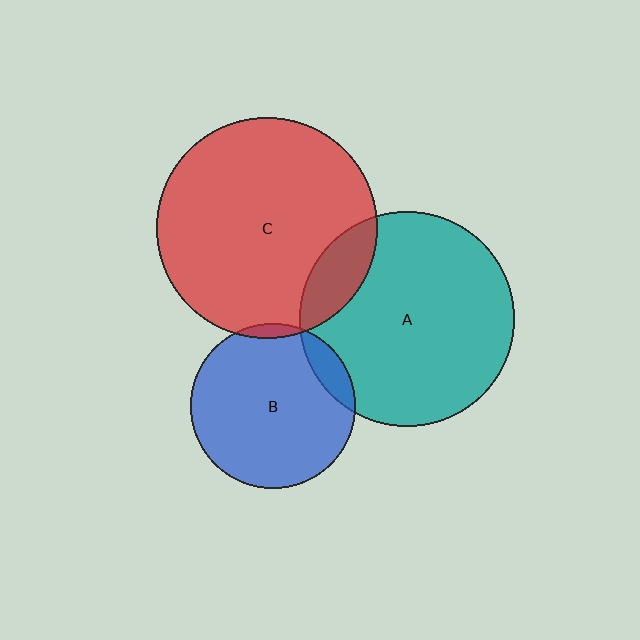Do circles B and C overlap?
Yes.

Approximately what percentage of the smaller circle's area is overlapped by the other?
Approximately 5%.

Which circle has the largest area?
Circle C (red).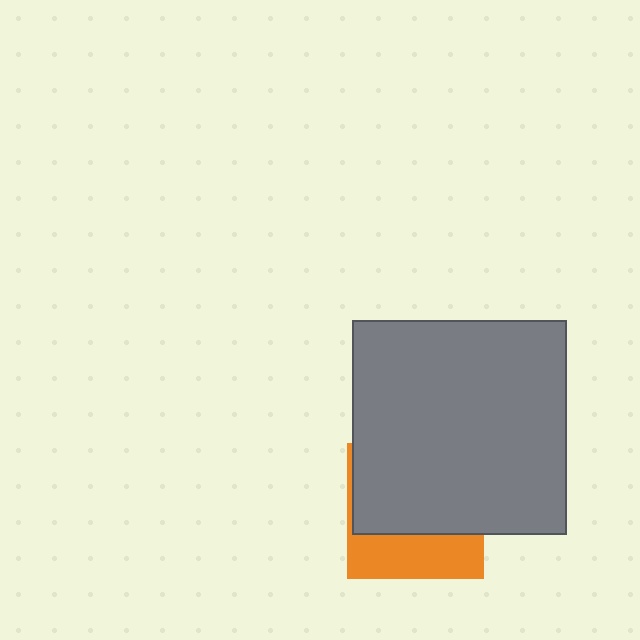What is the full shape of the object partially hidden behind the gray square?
The partially hidden object is an orange square.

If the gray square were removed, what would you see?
You would see the complete orange square.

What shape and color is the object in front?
The object in front is a gray square.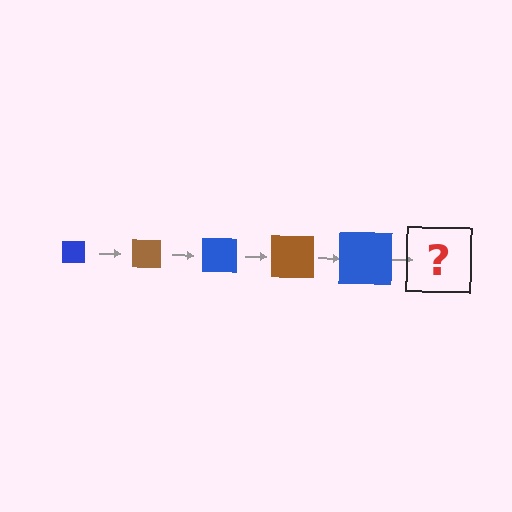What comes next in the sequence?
The next element should be a brown square, larger than the previous one.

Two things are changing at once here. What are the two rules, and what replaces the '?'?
The two rules are that the square grows larger each step and the color cycles through blue and brown. The '?' should be a brown square, larger than the previous one.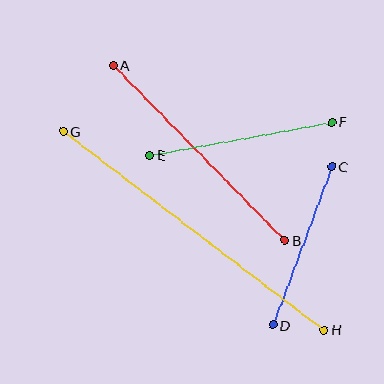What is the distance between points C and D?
The distance is approximately 169 pixels.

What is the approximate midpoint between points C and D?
The midpoint is at approximately (302, 246) pixels.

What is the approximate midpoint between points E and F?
The midpoint is at approximately (241, 139) pixels.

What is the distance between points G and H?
The distance is approximately 328 pixels.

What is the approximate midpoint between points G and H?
The midpoint is at approximately (193, 231) pixels.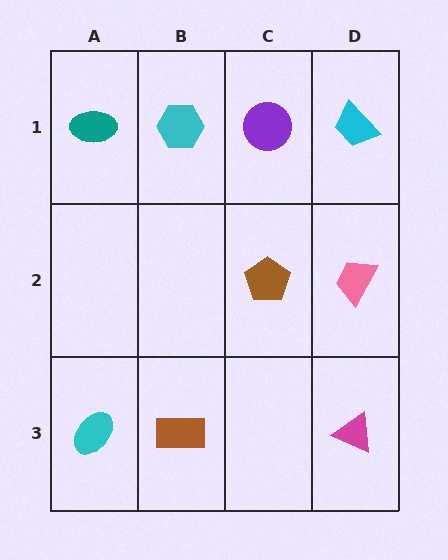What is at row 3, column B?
A brown rectangle.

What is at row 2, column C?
A brown pentagon.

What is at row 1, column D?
A cyan trapezoid.